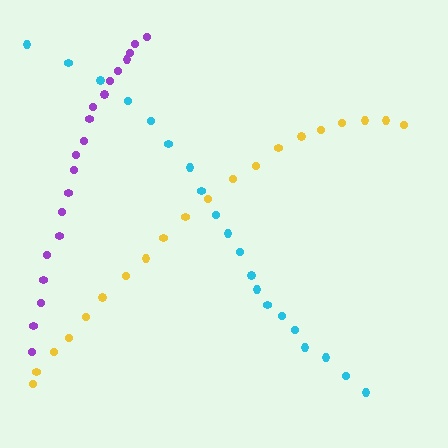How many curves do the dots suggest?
There are 3 distinct paths.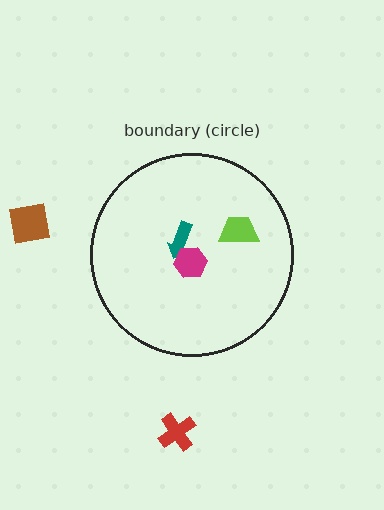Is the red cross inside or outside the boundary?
Outside.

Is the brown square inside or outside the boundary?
Outside.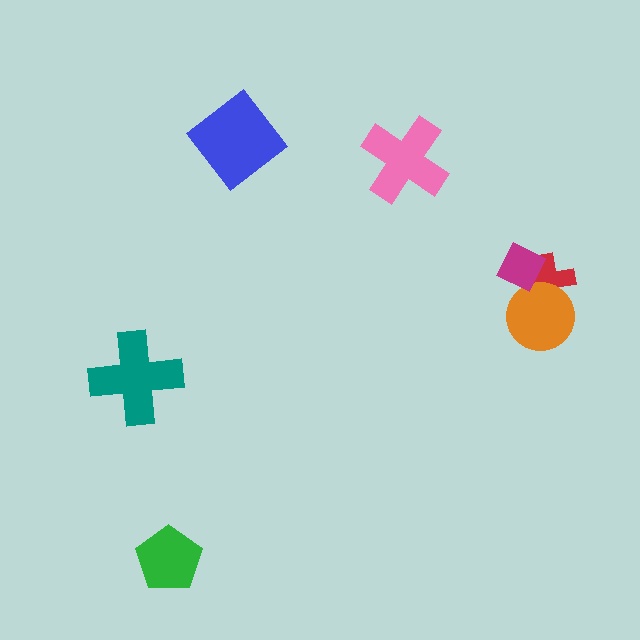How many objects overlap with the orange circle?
2 objects overlap with the orange circle.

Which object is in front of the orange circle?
The magenta diamond is in front of the orange circle.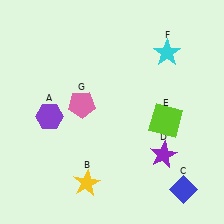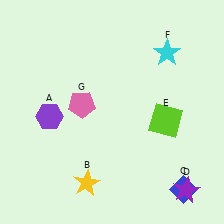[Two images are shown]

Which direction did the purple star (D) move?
The purple star (D) moved down.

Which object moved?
The purple star (D) moved down.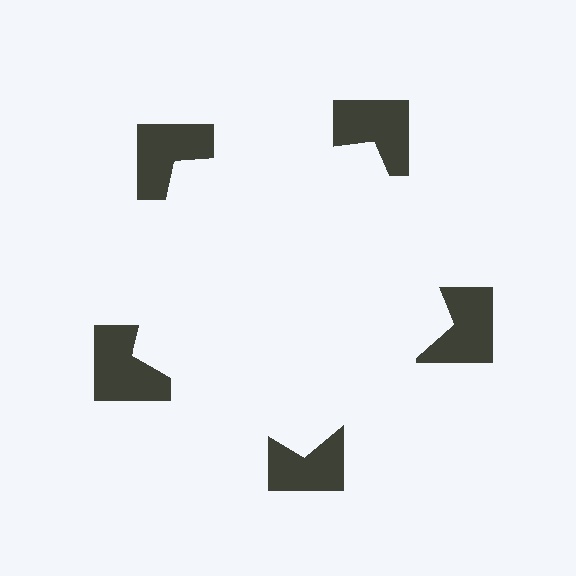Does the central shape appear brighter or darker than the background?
It typically appears slightly brighter than the background, even though no actual brightness change is drawn.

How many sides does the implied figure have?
5 sides.